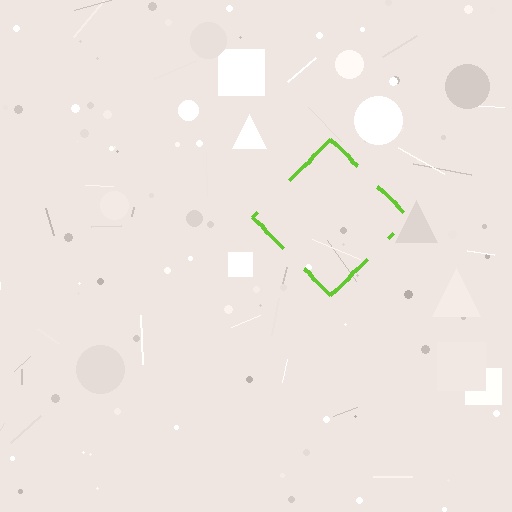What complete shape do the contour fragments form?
The contour fragments form a diamond.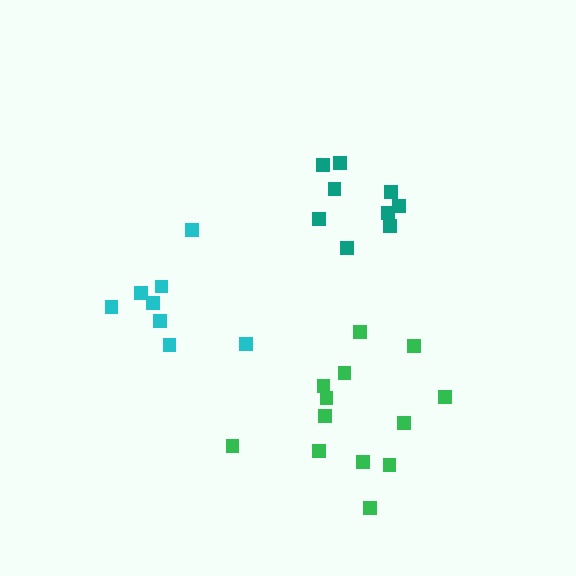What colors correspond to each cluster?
The clusters are colored: teal, cyan, green.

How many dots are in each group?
Group 1: 9 dots, Group 2: 8 dots, Group 3: 13 dots (30 total).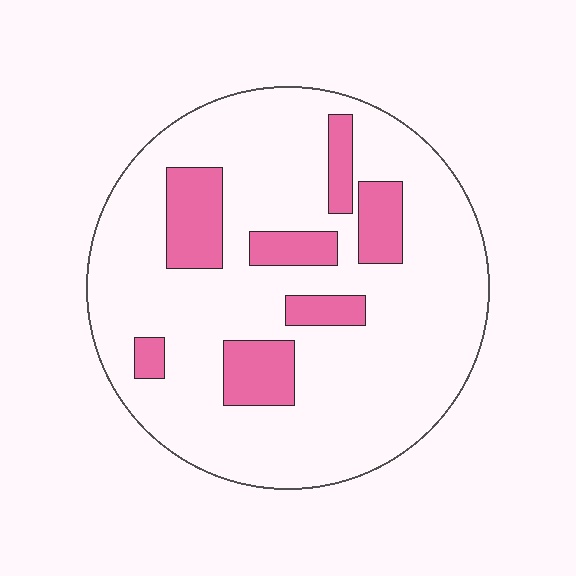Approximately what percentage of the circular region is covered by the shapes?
Approximately 20%.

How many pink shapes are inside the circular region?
7.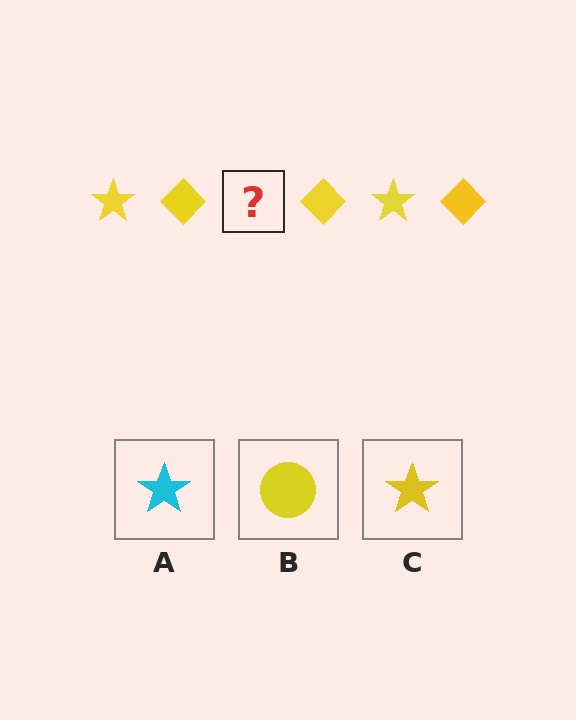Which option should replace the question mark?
Option C.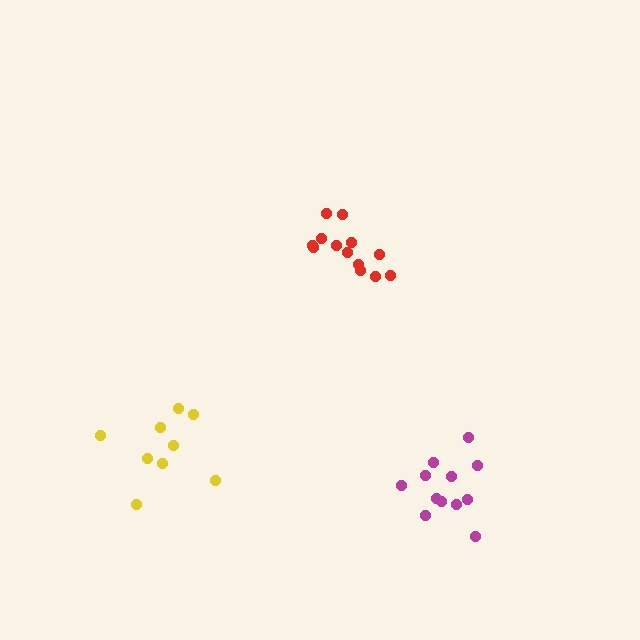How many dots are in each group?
Group 1: 13 dots, Group 2: 12 dots, Group 3: 9 dots (34 total).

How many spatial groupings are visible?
There are 3 spatial groupings.